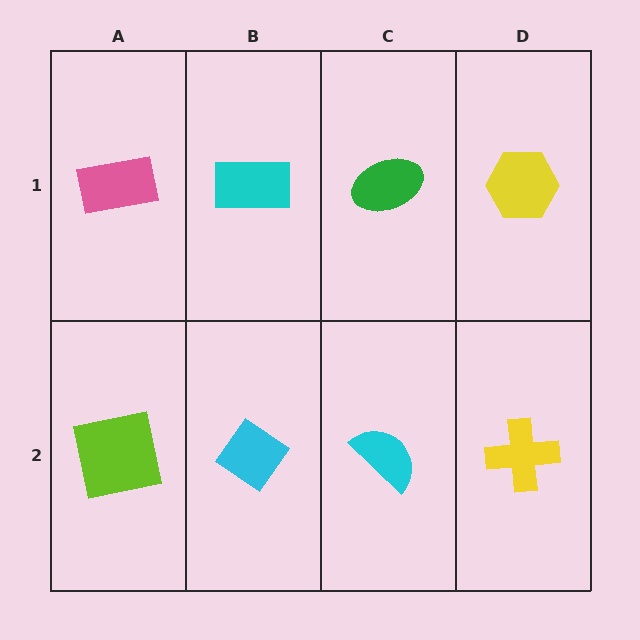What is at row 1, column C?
A green ellipse.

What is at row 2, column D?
A yellow cross.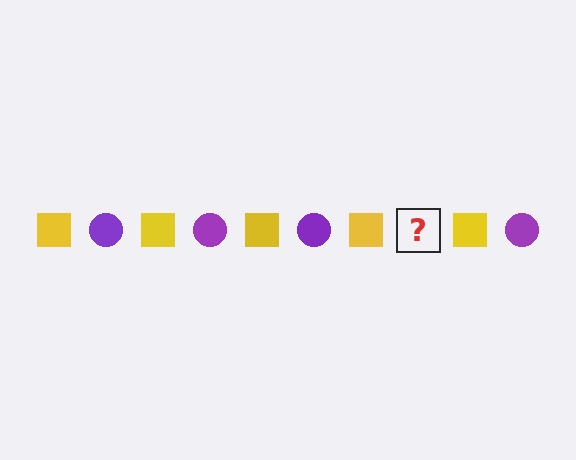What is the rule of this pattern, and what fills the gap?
The rule is that the pattern alternates between yellow square and purple circle. The gap should be filled with a purple circle.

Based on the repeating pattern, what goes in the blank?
The blank should be a purple circle.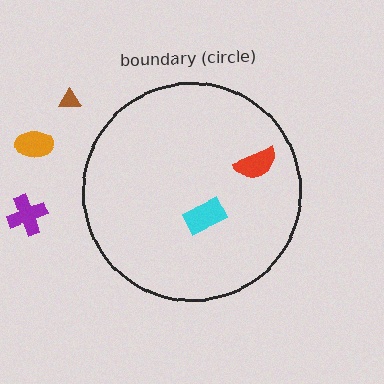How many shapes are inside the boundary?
2 inside, 3 outside.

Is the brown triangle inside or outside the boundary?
Outside.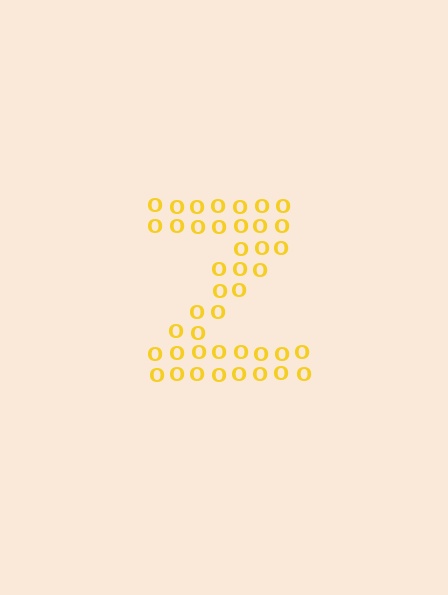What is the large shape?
The large shape is the letter Z.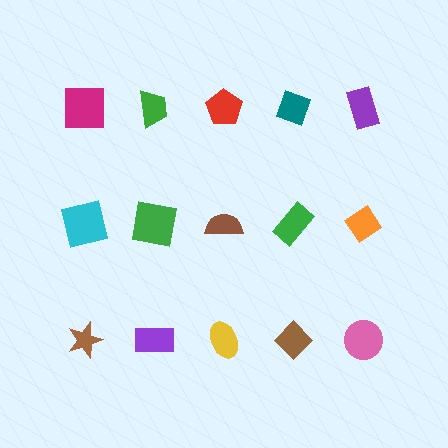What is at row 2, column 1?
A cyan square.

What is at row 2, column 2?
A green square.